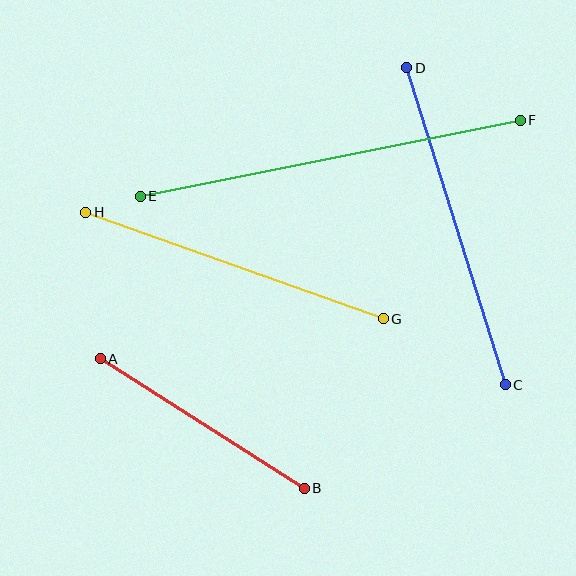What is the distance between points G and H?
The distance is approximately 316 pixels.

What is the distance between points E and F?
The distance is approximately 387 pixels.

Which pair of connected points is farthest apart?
Points E and F are farthest apart.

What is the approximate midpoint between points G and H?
The midpoint is at approximately (235, 265) pixels.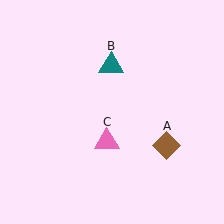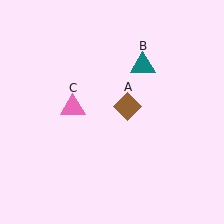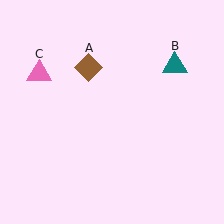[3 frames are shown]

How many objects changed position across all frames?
3 objects changed position: brown diamond (object A), teal triangle (object B), pink triangle (object C).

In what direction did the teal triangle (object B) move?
The teal triangle (object B) moved right.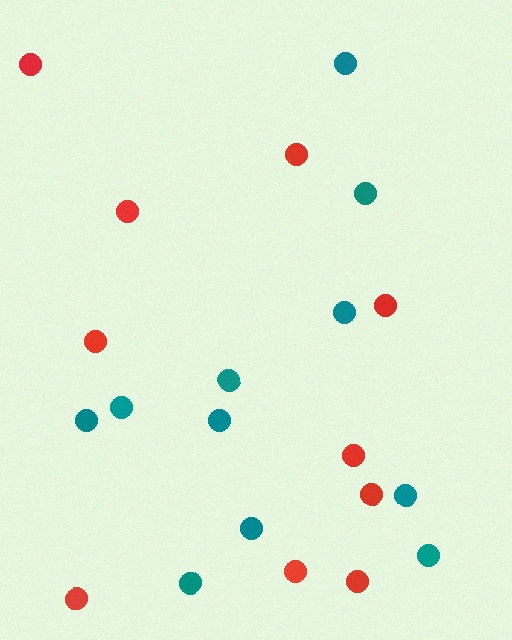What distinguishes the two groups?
There are 2 groups: one group of teal circles (11) and one group of red circles (10).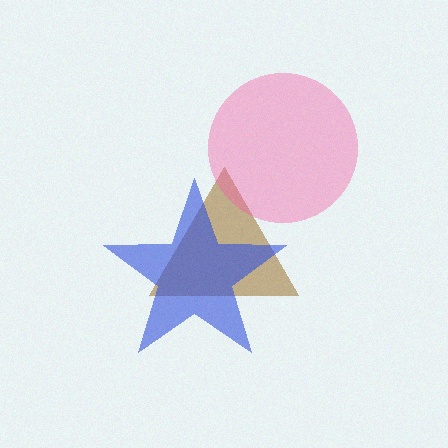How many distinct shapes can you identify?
There are 3 distinct shapes: a brown triangle, a blue star, a pink circle.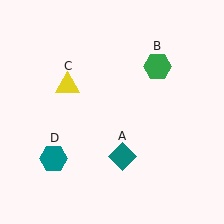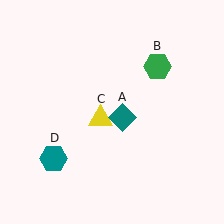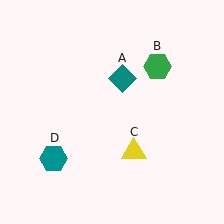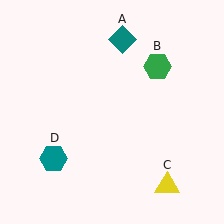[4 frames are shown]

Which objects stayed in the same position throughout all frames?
Green hexagon (object B) and teal hexagon (object D) remained stationary.